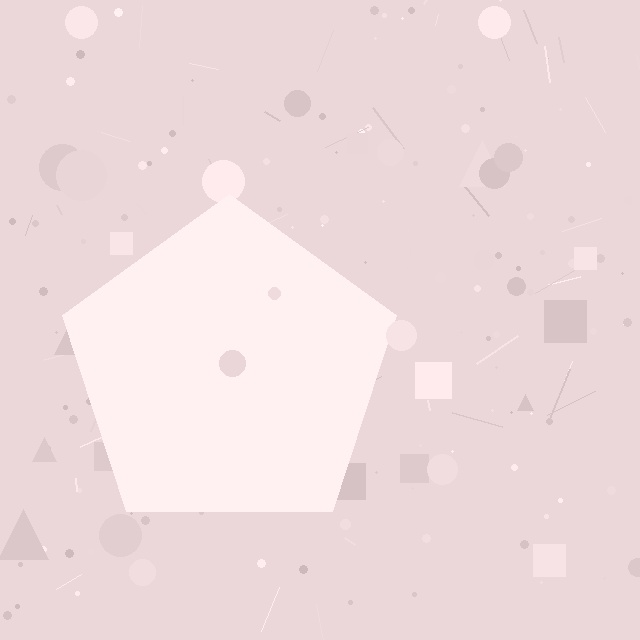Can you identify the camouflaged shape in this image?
The camouflaged shape is a pentagon.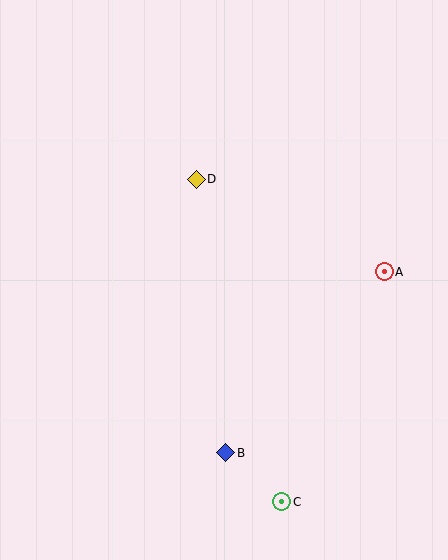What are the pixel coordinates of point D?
Point D is at (196, 180).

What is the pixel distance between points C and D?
The distance between C and D is 334 pixels.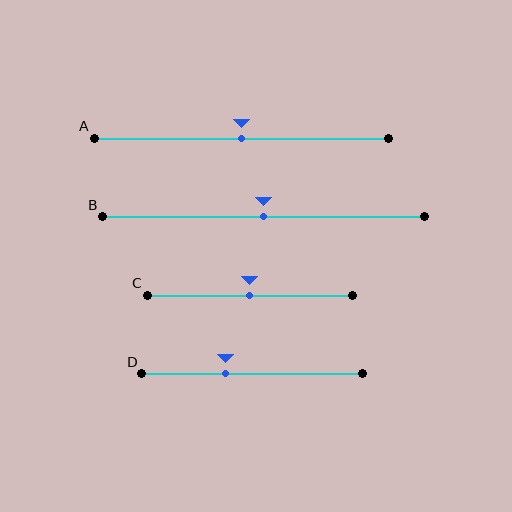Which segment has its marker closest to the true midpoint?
Segment A has its marker closest to the true midpoint.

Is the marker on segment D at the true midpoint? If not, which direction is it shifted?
No, the marker on segment D is shifted to the left by about 12% of the segment length.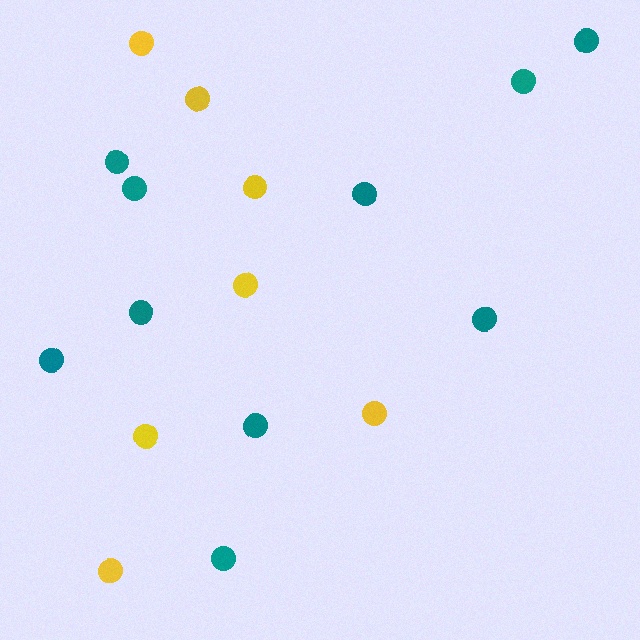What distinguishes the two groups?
There are 2 groups: one group of teal circles (10) and one group of yellow circles (7).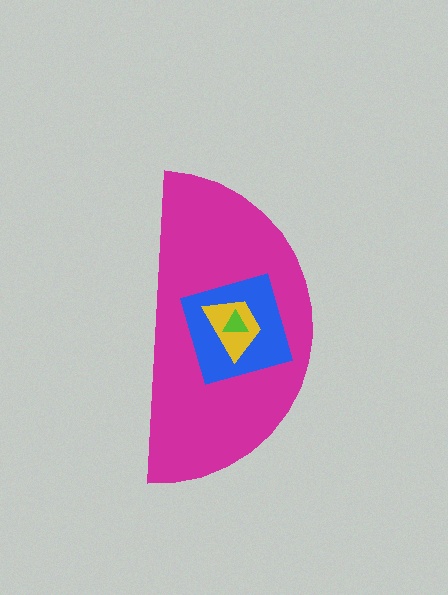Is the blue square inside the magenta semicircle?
Yes.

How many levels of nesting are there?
4.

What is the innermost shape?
The lime triangle.